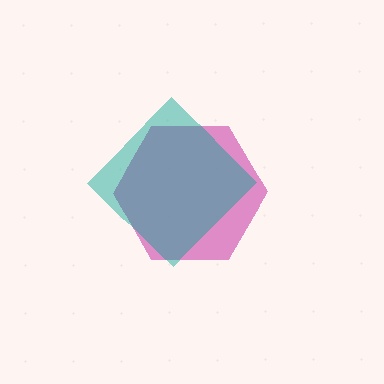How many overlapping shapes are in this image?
There are 2 overlapping shapes in the image.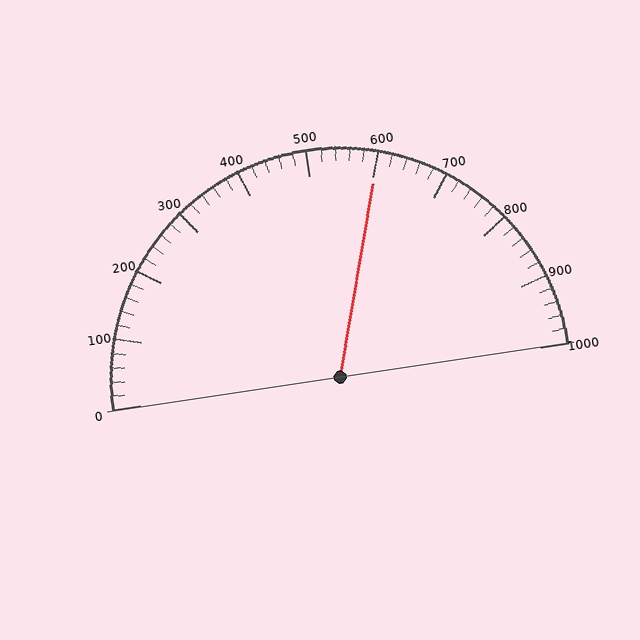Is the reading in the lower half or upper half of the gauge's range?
The reading is in the upper half of the range (0 to 1000).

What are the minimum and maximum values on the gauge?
The gauge ranges from 0 to 1000.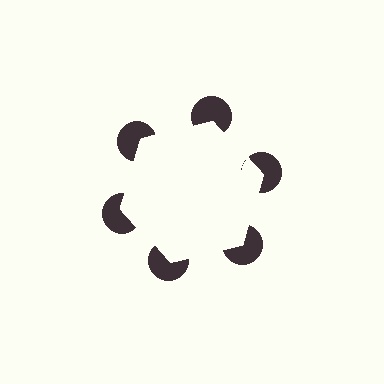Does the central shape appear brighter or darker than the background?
It typically appears slightly brighter than the background, even though no actual brightness change is drawn.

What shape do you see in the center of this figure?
An illusory hexagon — its edges are inferred from the aligned wedge cuts in the pac-man discs, not physically drawn.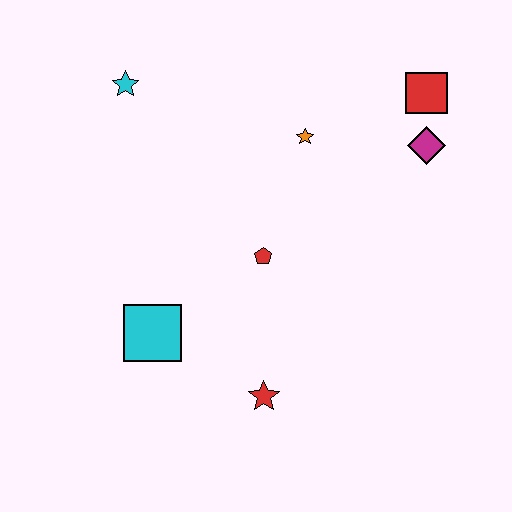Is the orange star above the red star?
Yes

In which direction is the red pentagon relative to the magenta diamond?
The red pentagon is to the left of the magenta diamond.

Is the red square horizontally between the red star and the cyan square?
No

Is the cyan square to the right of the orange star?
No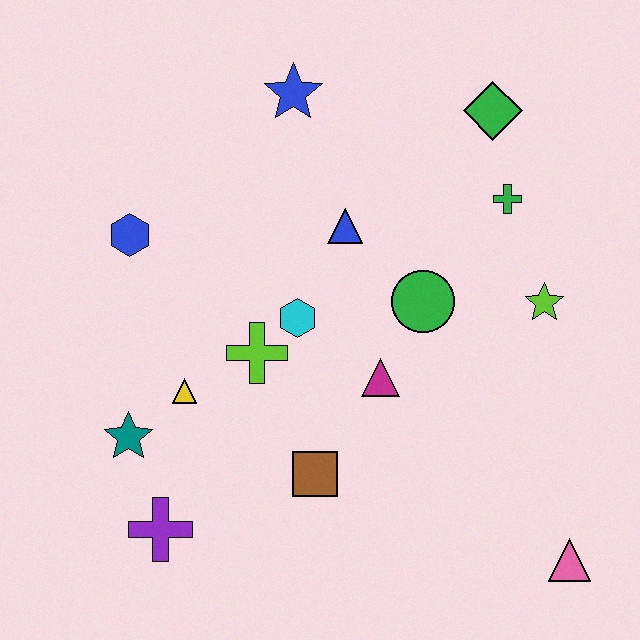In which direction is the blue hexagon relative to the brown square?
The blue hexagon is above the brown square.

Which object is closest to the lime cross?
The cyan hexagon is closest to the lime cross.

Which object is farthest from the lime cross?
The pink triangle is farthest from the lime cross.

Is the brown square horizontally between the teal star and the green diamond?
Yes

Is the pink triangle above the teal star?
No